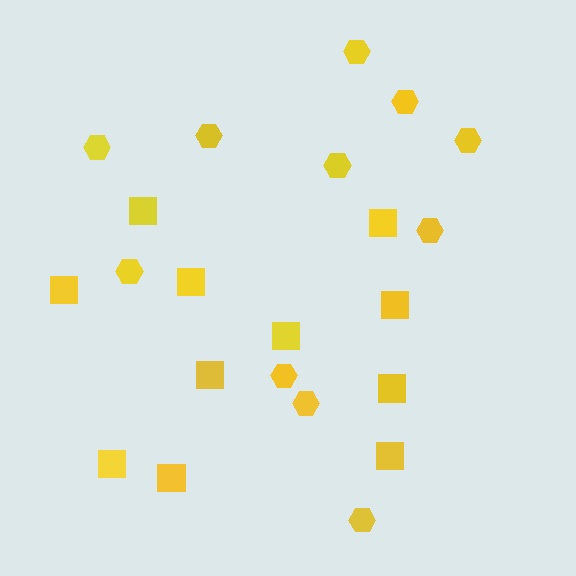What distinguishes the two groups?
There are 2 groups: one group of hexagons (11) and one group of squares (11).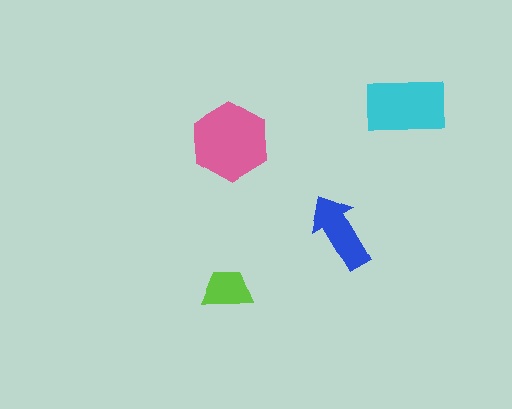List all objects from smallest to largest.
The lime trapezoid, the blue arrow, the cyan rectangle, the pink hexagon.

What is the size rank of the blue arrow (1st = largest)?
3rd.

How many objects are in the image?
There are 4 objects in the image.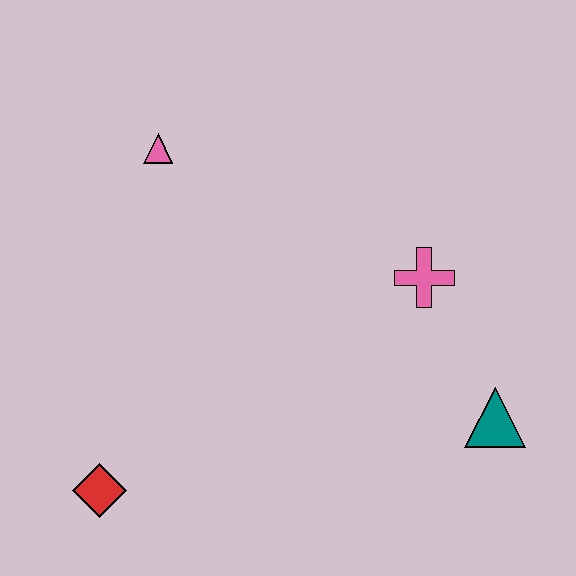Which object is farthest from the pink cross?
The red diamond is farthest from the pink cross.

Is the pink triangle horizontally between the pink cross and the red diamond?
Yes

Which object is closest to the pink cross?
The teal triangle is closest to the pink cross.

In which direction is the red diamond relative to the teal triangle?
The red diamond is to the left of the teal triangle.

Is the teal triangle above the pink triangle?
No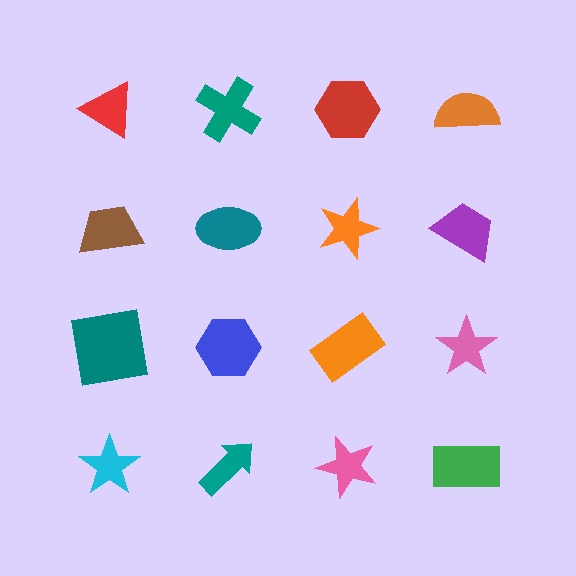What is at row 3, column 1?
A teal square.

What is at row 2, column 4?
A purple trapezoid.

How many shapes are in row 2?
4 shapes.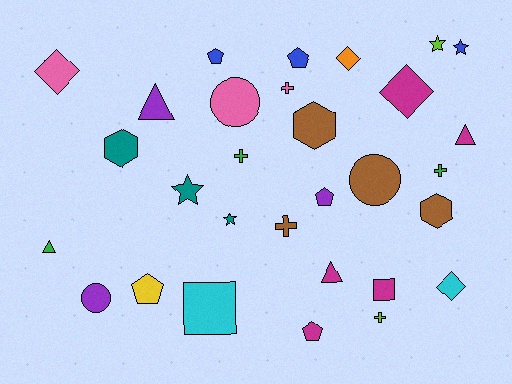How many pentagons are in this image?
There are 5 pentagons.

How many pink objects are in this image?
There are 3 pink objects.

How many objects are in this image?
There are 30 objects.